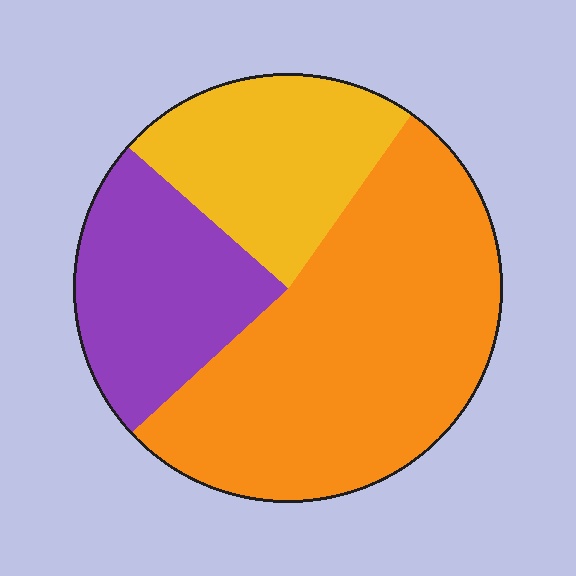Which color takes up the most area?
Orange, at roughly 55%.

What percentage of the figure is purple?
Purple takes up about one quarter (1/4) of the figure.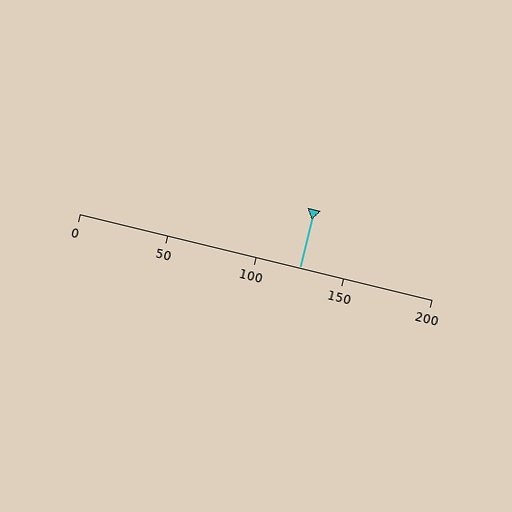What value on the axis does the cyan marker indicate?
The marker indicates approximately 125.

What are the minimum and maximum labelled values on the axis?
The axis runs from 0 to 200.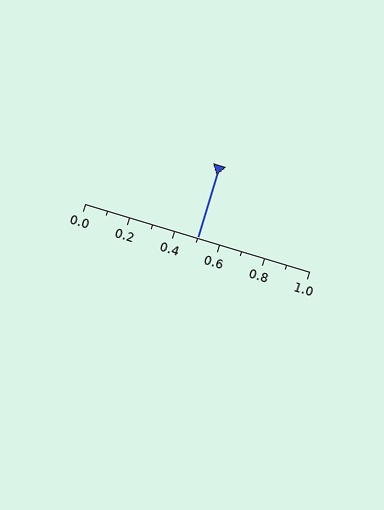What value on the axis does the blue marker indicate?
The marker indicates approximately 0.5.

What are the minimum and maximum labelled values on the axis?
The axis runs from 0.0 to 1.0.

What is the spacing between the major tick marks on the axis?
The major ticks are spaced 0.2 apart.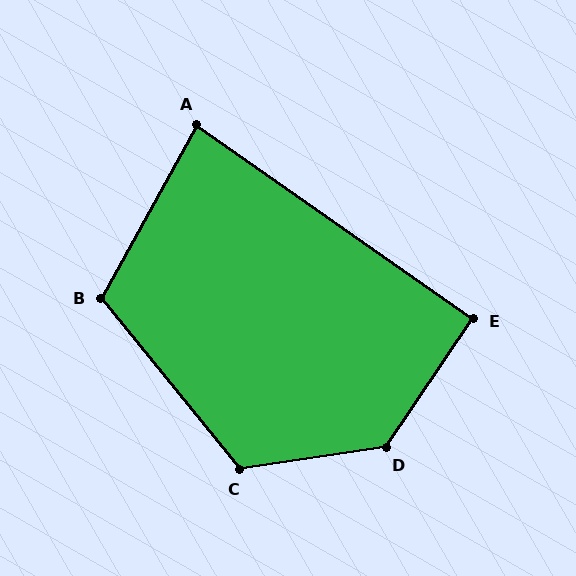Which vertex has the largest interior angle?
D, at approximately 132 degrees.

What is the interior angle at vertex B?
Approximately 112 degrees (obtuse).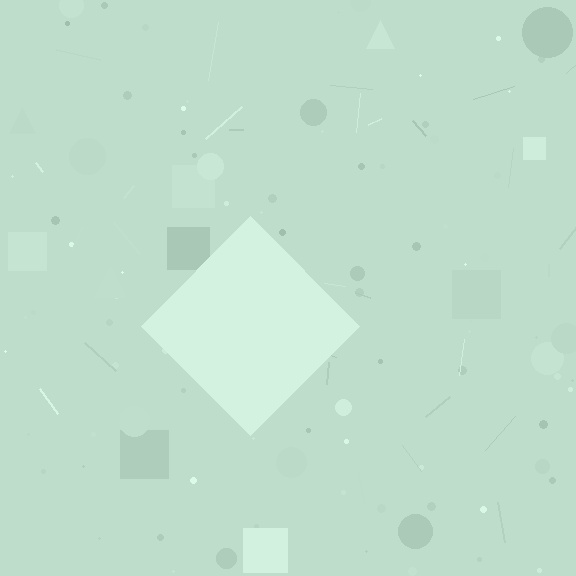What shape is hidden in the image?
A diamond is hidden in the image.